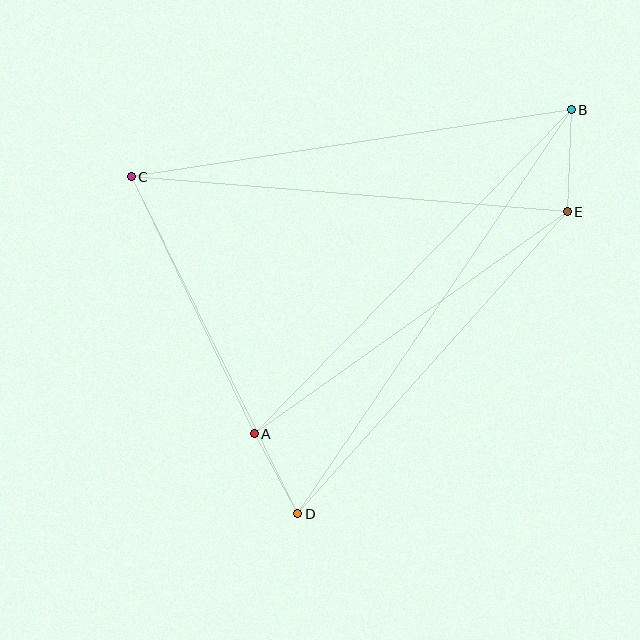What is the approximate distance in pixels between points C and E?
The distance between C and E is approximately 438 pixels.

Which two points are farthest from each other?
Points B and D are farthest from each other.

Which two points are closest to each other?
Points A and D are closest to each other.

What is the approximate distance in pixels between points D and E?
The distance between D and E is approximately 405 pixels.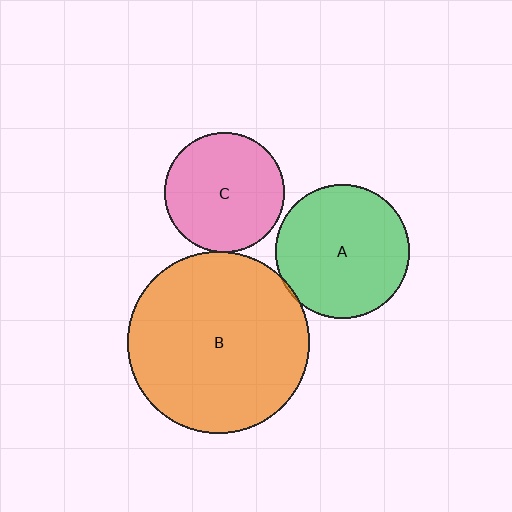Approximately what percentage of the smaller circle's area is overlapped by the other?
Approximately 5%.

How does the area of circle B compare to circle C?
Approximately 2.3 times.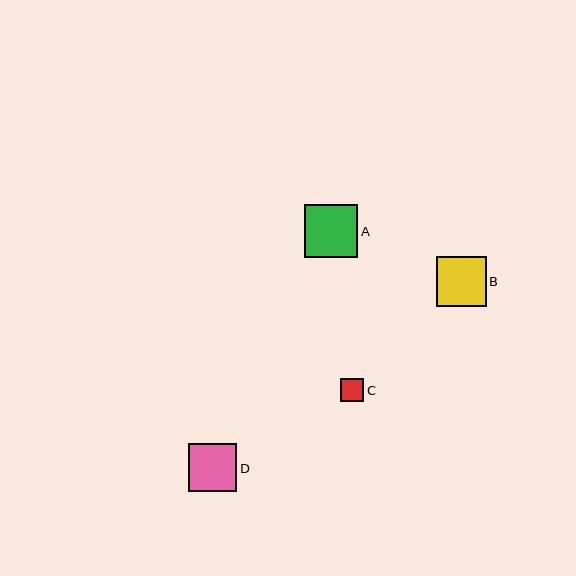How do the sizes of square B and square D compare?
Square B and square D are approximately the same size.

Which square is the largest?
Square A is the largest with a size of approximately 53 pixels.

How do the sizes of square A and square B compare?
Square A and square B are approximately the same size.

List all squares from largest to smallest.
From largest to smallest: A, B, D, C.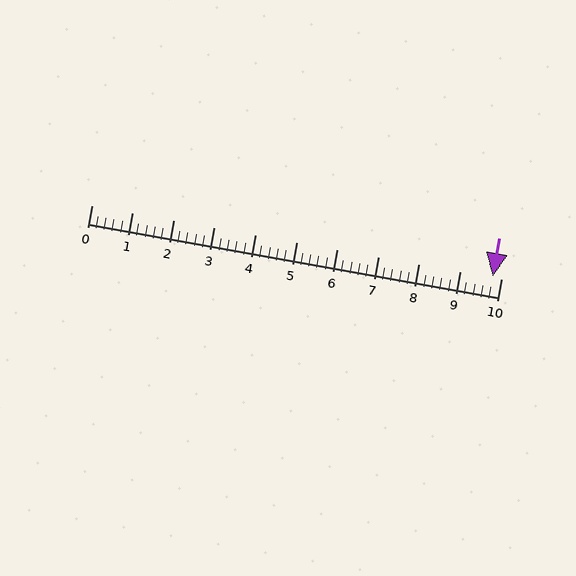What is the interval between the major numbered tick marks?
The major tick marks are spaced 1 units apart.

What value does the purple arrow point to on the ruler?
The purple arrow points to approximately 9.8.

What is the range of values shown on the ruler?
The ruler shows values from 0 to 10.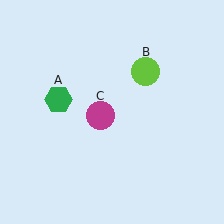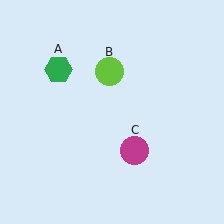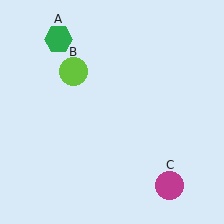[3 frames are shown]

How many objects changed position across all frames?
3 objects changed position: green hexagon (object A), lime circle (object B), magenta circle (object C).